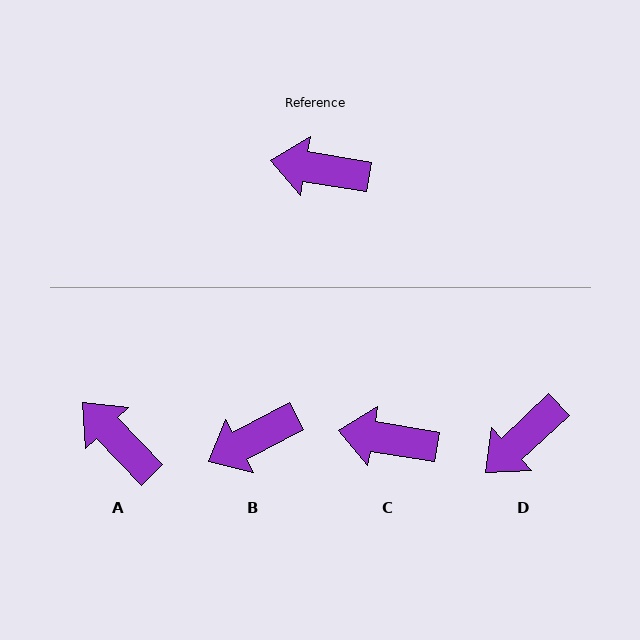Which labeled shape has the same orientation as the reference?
C.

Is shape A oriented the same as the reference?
No, it is off by about 36 degrees.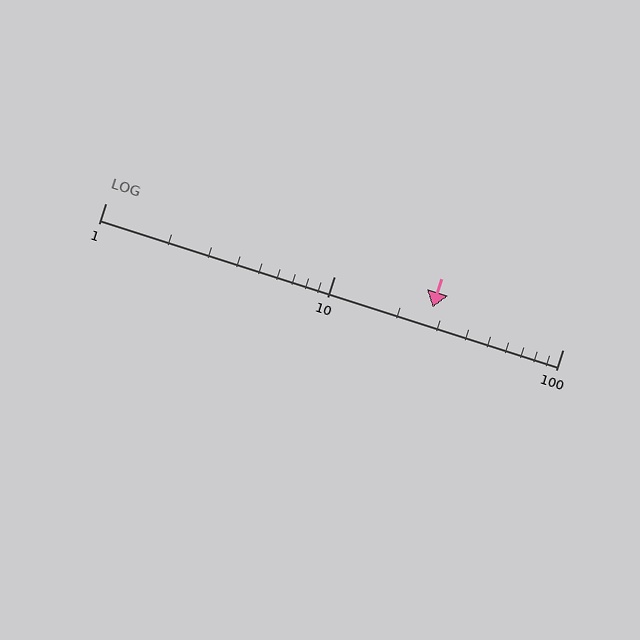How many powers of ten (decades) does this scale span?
The scale spans 2 decades, from 1 to 100.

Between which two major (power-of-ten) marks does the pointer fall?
The pointer is between 10 and 100.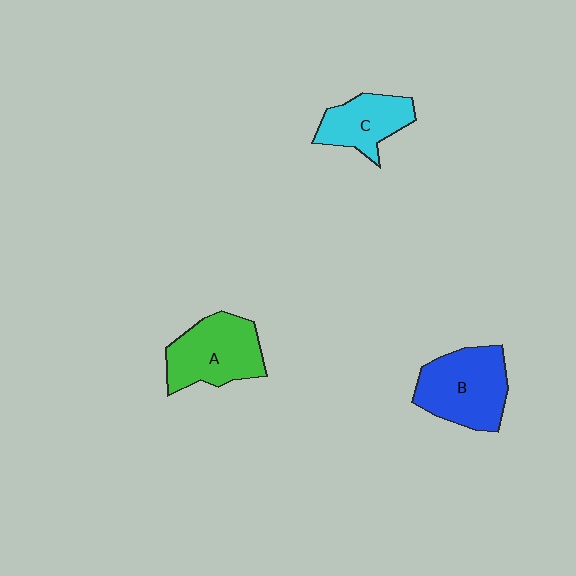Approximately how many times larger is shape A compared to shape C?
Approximately 1.4 times.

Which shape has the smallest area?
Shape C (cyan).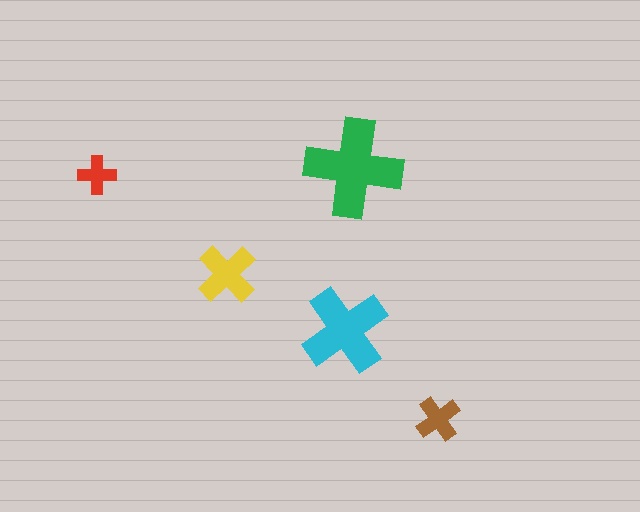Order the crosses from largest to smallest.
the green one, the cyan one, the yellow one, the brown one, the red one.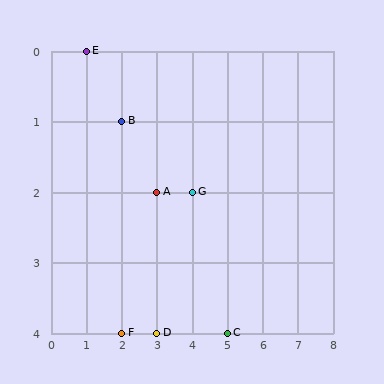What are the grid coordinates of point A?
Point A is at grid coordinates (3, 2).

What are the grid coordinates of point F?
Point F is at grid coordinates (2, 4).